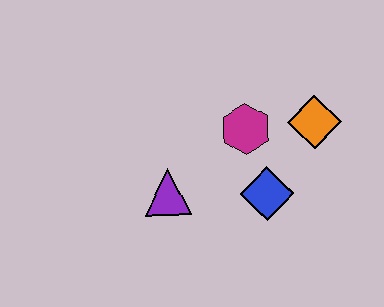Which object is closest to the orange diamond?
The magenta hexagon is closest to the orange diamond.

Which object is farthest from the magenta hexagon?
The purple triangle is farthest from the magenta hexagon.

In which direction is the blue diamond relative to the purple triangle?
The blue diamond is to the right of the purple triangle.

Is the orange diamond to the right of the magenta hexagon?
Yes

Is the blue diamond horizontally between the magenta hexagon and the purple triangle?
No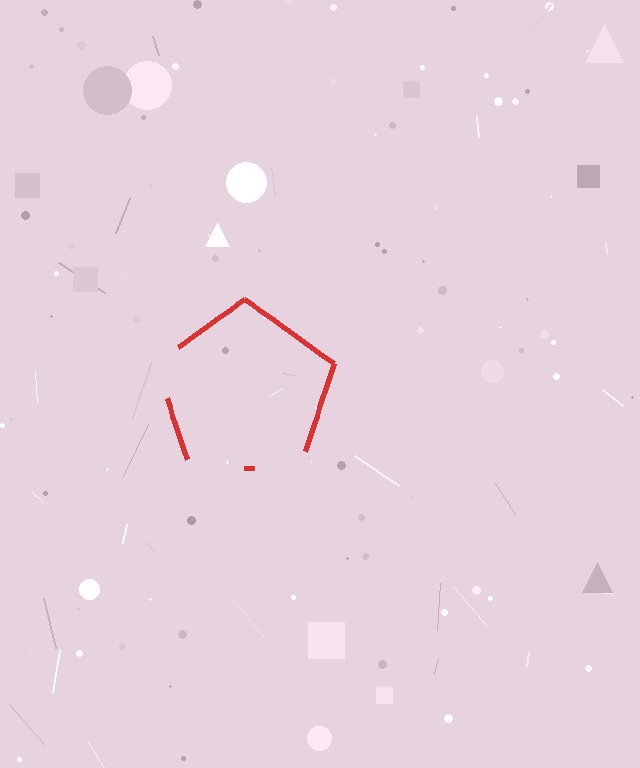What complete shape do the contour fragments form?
The contour fragments form a pentagon.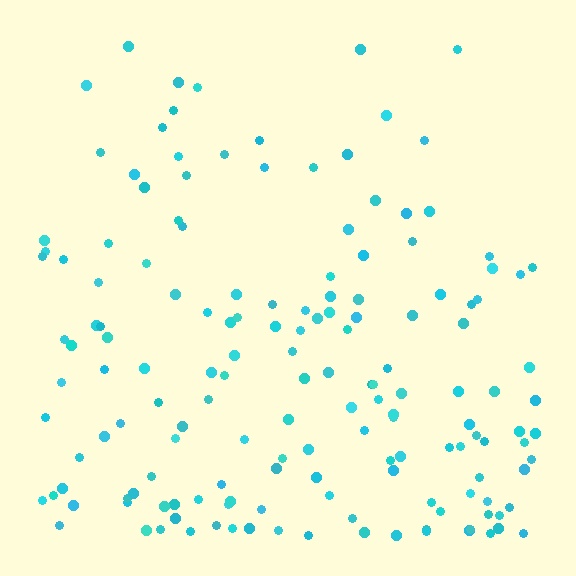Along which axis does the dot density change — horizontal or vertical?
Vertical.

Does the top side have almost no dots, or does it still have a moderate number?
Still a moderate number, just noticeably fewer than the bottom.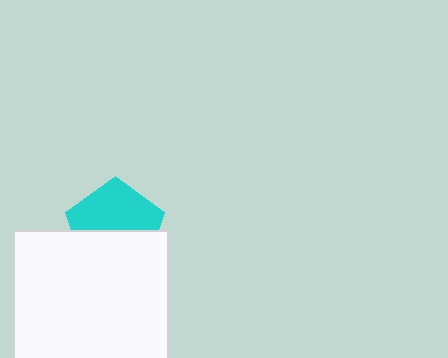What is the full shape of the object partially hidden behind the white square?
The partially hidden object is a cyan pentagon.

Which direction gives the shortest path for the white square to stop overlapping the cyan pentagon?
Moving down gives the shortest separation.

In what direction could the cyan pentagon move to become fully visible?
The cyan pentagon could move up. That would shift it out from behind the white square entirely.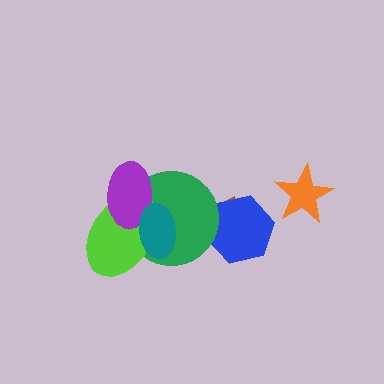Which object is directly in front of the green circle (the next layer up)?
The lime ellipse is directly in front of the green circle.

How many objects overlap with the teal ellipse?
3 objects overlap with the teal ellipse.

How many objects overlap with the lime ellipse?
3 objects overlap with the lime ellipse.